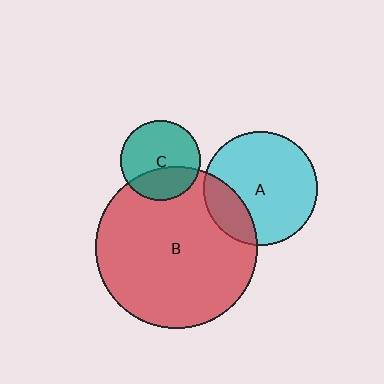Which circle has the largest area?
Circle B (red).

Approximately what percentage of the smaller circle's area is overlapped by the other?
Approximately 20%.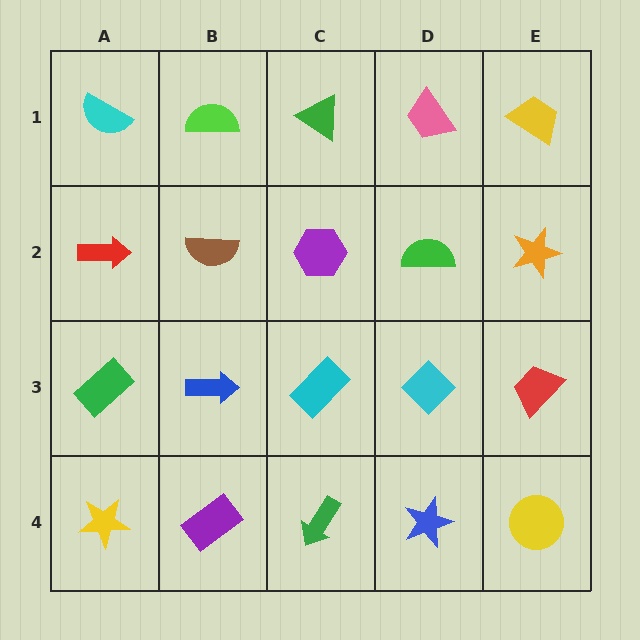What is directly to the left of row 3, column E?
A cyan diamond.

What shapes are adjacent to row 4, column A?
A green rectangle (row 3, column A), a purple rectangle (row 4, column B).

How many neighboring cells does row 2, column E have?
3.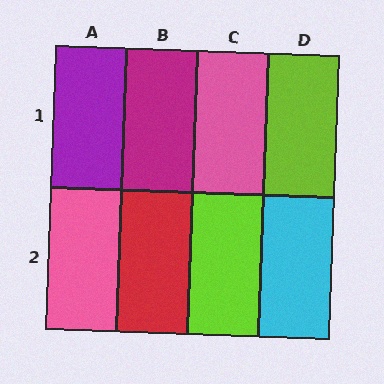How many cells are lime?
2 cells are lime.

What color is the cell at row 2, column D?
Cyan.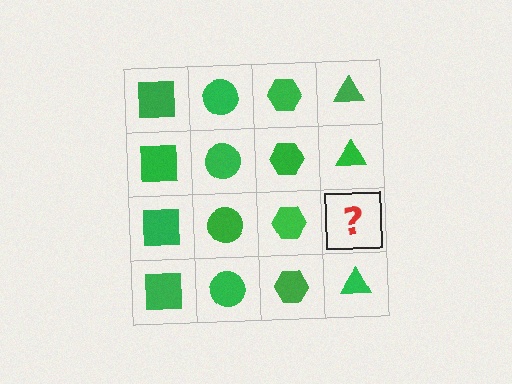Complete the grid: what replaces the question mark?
The question mark should be replaced with a green triangle.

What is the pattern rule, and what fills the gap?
The rule is that each column has a consistent shape. The gap should be filled with a green triangle.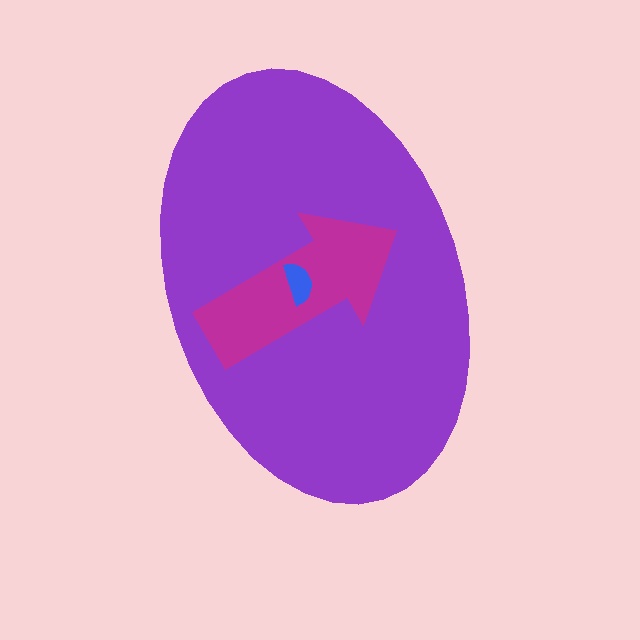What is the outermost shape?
The purple ellipse.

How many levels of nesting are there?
3.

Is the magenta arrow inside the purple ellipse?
Yes.